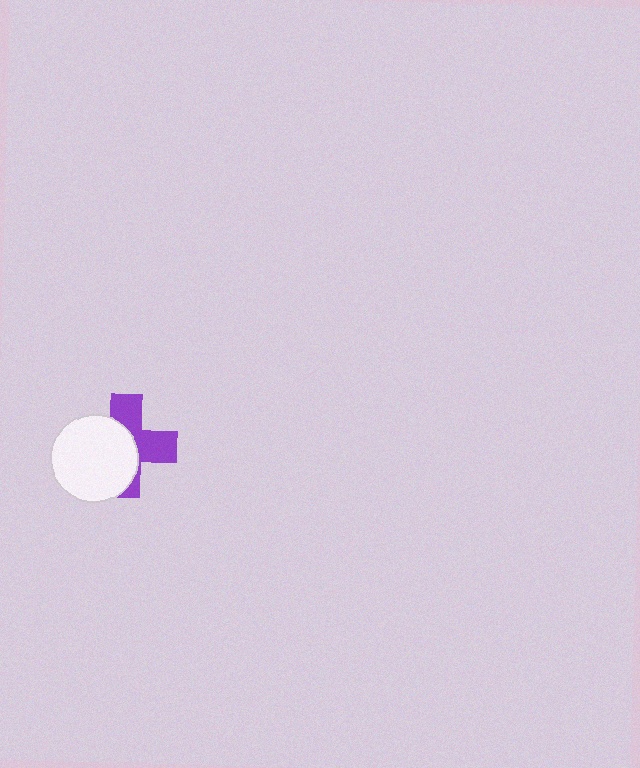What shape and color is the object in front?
The object in front is a white circle.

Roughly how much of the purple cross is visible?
About half of it is visible (roughly 48%).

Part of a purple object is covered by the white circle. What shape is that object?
It is a cross.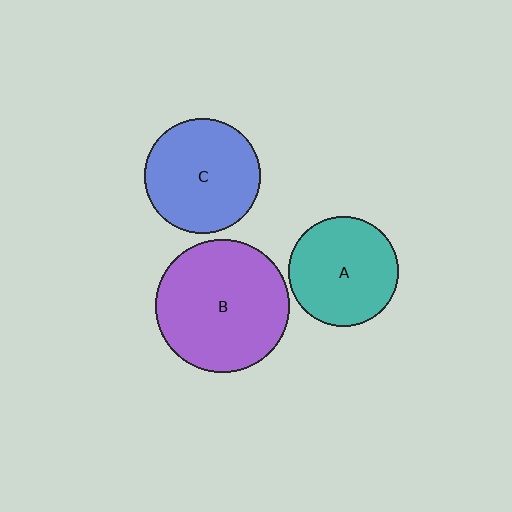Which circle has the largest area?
Circle B (purple).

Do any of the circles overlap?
No, none of the circles overlap.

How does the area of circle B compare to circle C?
Approximately 1.3 times.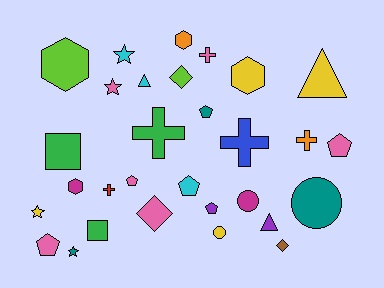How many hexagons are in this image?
There are 4 hexagons.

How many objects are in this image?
There are 30 objects.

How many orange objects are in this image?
There are 2 orange objects.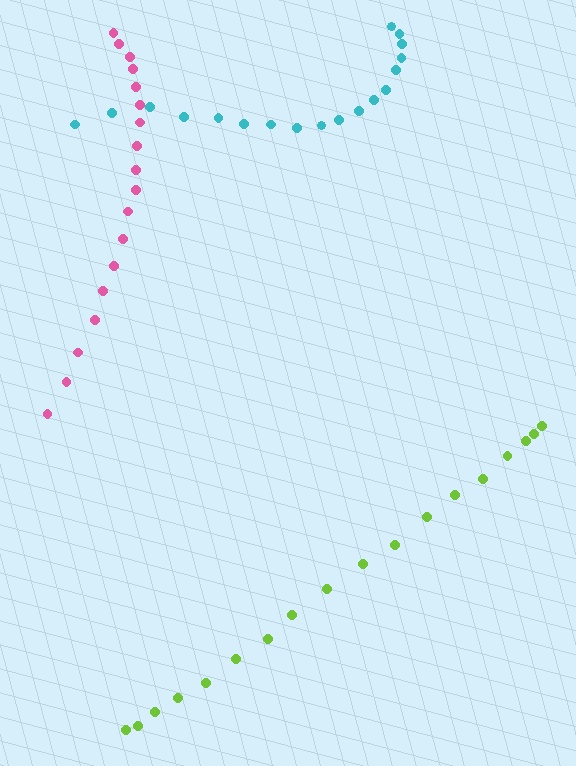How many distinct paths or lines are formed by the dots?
There are 3 distinct paths.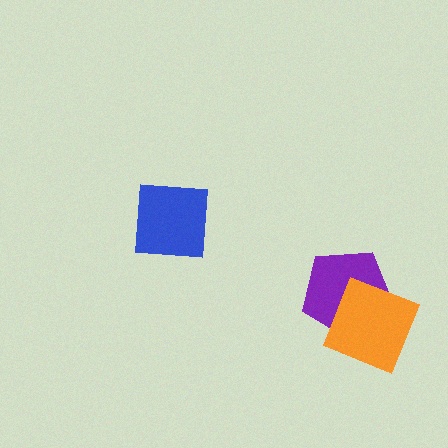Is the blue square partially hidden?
No, no other shape covers it.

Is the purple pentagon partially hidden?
Yes, it is partially covered by another shape.